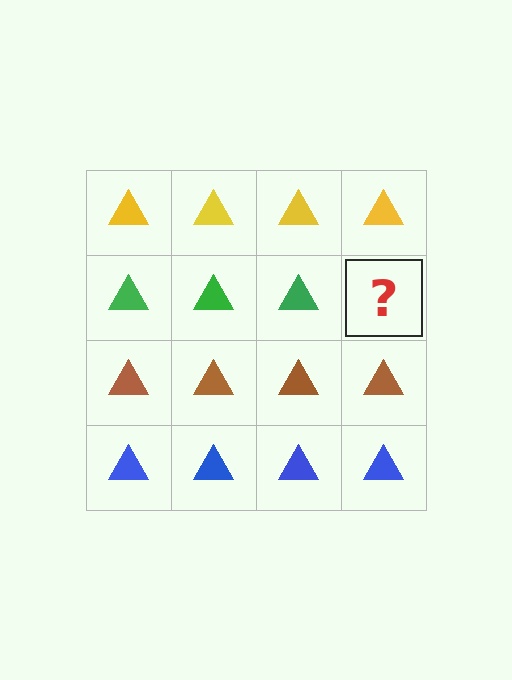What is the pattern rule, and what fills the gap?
The rule is that each row has a consistent color. The gap should be filled with a green triangle.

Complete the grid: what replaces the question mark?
The question mark should be replaced with a green triangle.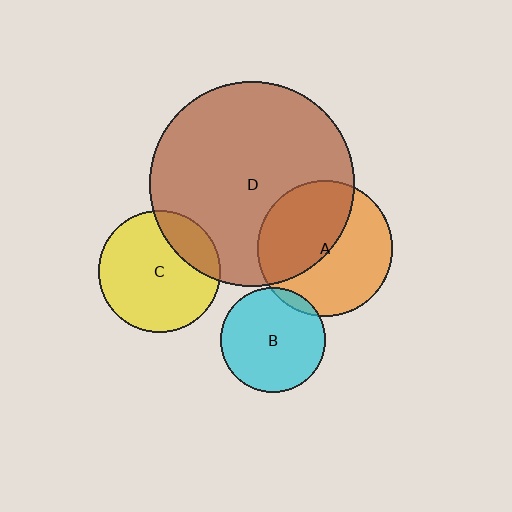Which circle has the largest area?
Circle D (brown).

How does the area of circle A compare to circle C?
Approximately 1.2 times.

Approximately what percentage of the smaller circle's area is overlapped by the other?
Approximately 50%.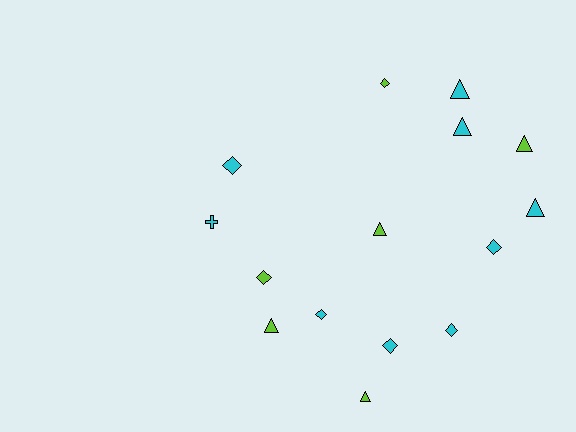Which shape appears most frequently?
Triangle, with 7 objects.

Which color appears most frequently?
Cyan, with 9 objects.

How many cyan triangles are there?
There are 3 cyan triangles.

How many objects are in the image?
There are 15 objects.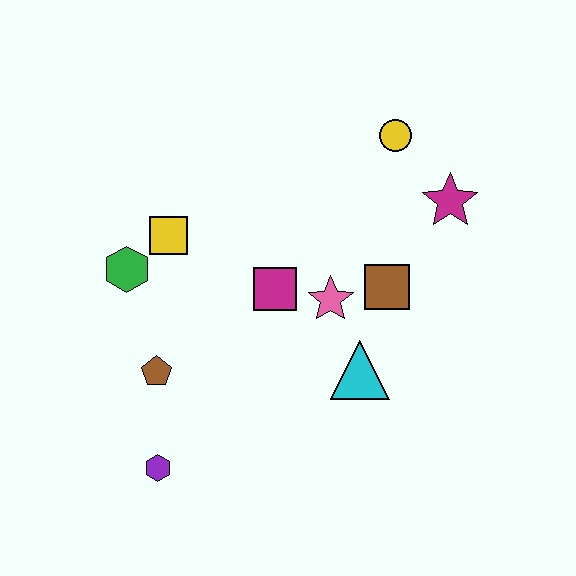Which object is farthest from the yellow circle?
The purple hexagon is farthest from the yellow circle.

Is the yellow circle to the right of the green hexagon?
Yes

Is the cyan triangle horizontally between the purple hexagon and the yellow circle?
Yes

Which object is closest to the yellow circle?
The magenta star is closest to the yellow circle.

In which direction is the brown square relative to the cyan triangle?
The brown square is above the cyan triangle.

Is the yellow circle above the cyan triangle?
Yes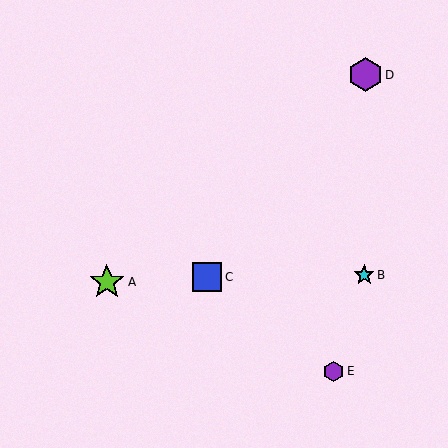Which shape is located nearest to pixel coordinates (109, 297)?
The lime star (labeled A) at (107, 282) is nearest to that location.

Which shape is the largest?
The lime star (labeled A) is the largest.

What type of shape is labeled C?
Shape C is a blue square.